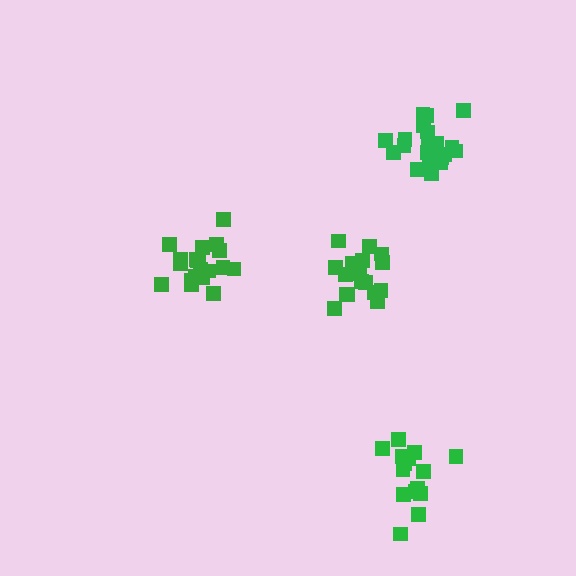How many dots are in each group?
Group 1: 19 dots, Group 2: 20 dots, Group 3: 21 dots, Group 4: 15 dots (75 total).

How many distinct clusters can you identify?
There are 4 distinct clusters.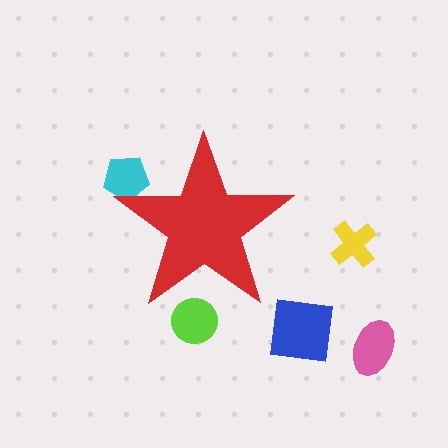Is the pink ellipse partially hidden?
No, the pink ellipse is fully visible.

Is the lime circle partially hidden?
Yes, the lime circle is partially hidden behind the red star.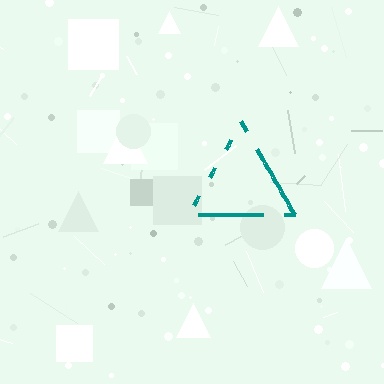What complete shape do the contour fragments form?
The contour fragments form a triangle.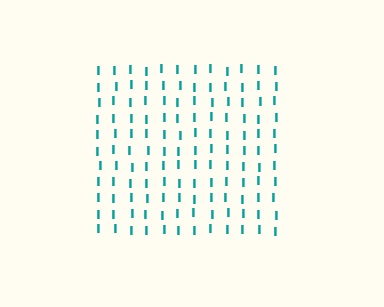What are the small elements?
The small elements are letter I's.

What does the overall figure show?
The overall figure shows a square.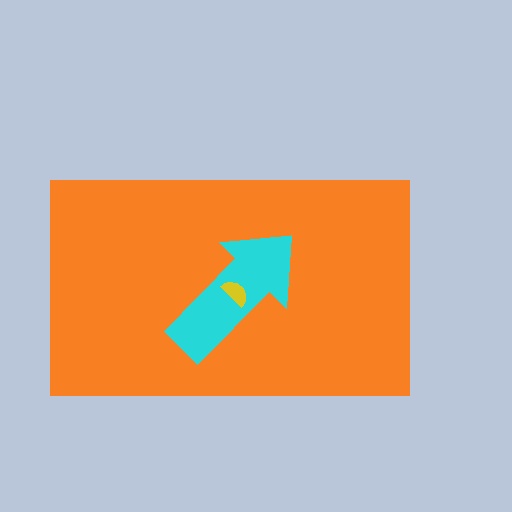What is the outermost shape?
The orange rectangle.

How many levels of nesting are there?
3.